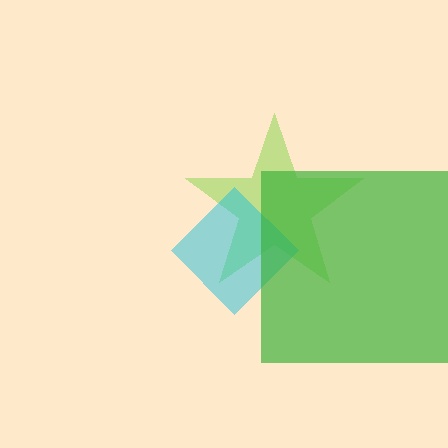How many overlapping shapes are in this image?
There are 3 overlapping shapes in the image.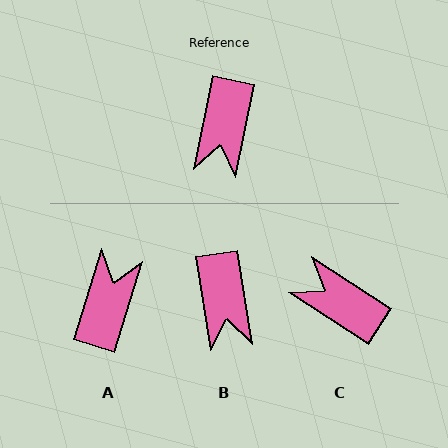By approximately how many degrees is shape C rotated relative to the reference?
Approximately 112 degrees clockwise.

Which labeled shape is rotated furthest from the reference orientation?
A, about 174 degrees away.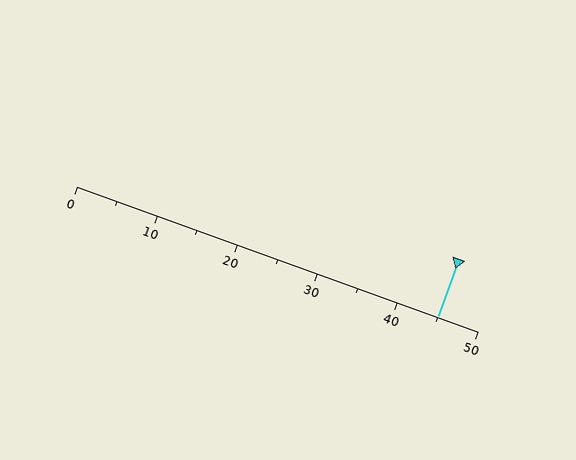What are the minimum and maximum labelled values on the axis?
The axis runs from 0 to 50.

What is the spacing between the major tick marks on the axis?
The major ticks are spaced 10 apart.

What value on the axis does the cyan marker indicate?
The marker indicates approximately 45.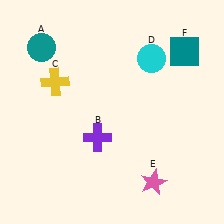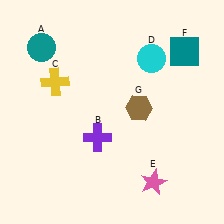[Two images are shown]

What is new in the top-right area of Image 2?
A brown hexagon (G) was added in the top-right area of Image 2.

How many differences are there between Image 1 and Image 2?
There is 1 difference between the two images.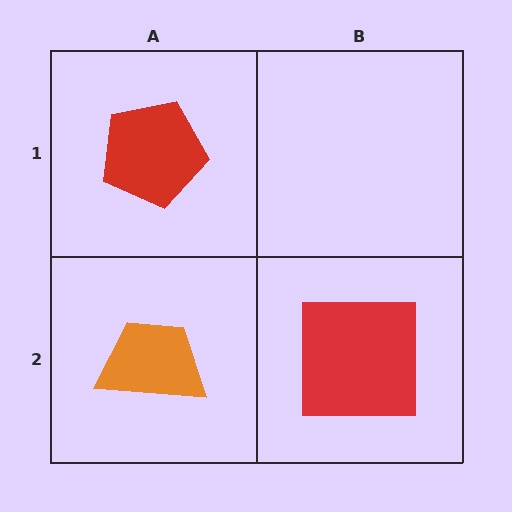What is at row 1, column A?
A red pentagon.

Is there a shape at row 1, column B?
No, that cell is empty.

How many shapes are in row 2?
2 shapes.